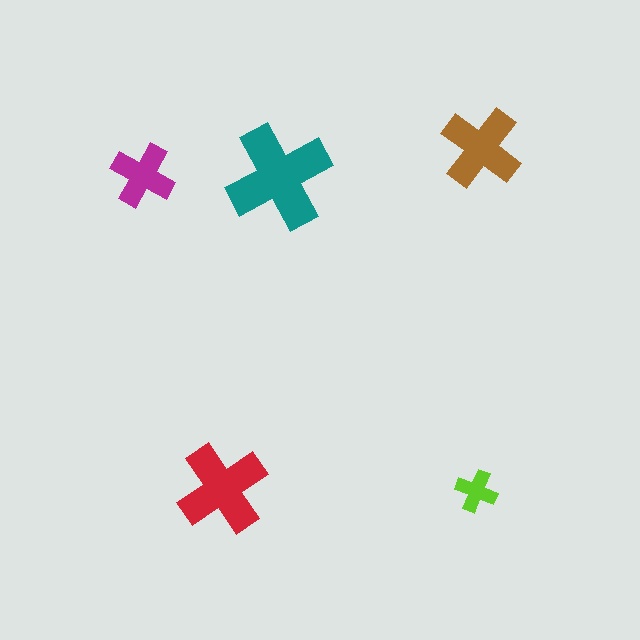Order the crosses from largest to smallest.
the teal one, the red one, the brown one, the magenta one, the lime one.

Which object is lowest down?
The lime cross is bottommost.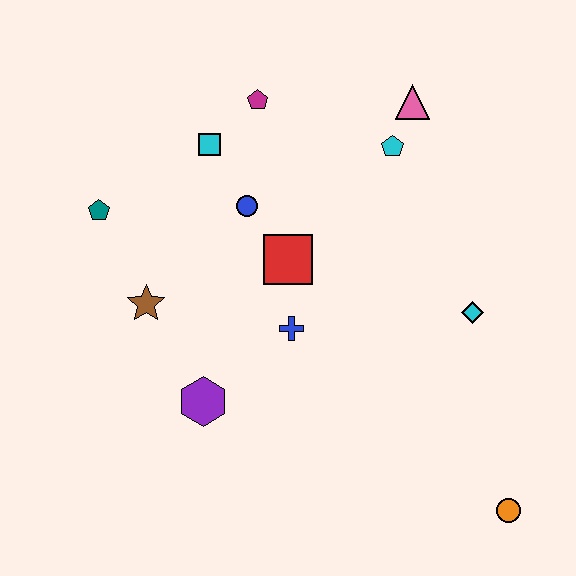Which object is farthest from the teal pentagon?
The orange circle is farthest from the teal pentagon.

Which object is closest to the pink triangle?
The cyan pentagon is closest to the pink triangle.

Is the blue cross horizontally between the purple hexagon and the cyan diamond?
Yes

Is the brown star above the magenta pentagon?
No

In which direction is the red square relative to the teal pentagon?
The red square is to the right of the teal pentagon.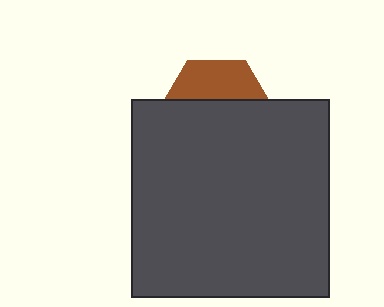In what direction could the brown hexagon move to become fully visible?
The brown hexagon could move up. That would shift it out from behind the dark gray square entirely.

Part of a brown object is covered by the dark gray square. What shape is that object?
It is a hexagon.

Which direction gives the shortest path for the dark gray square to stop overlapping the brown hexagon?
Moving down gives the shortest separation.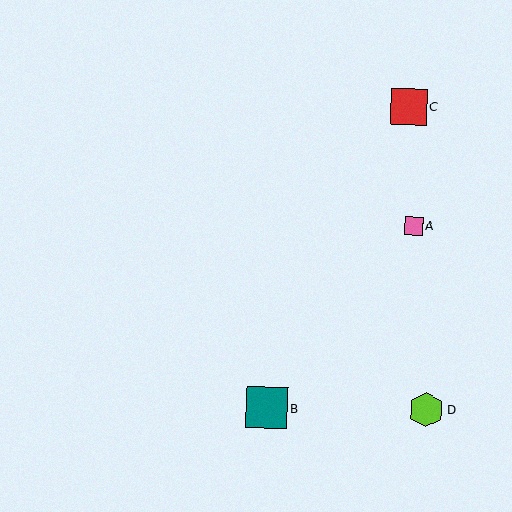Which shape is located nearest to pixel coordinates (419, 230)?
The pink square (labeled A) at (414, 226) is nearest to that location.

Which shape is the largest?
The teal square (labeled B) is the largest.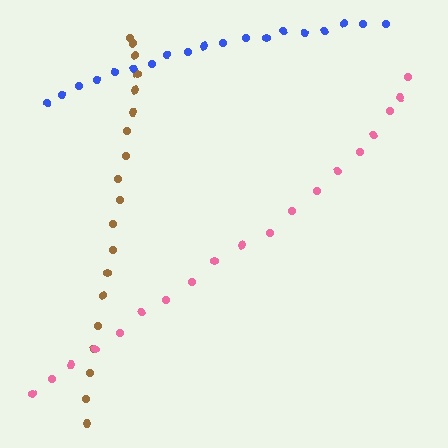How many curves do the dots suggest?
There are 3 distinct paths.